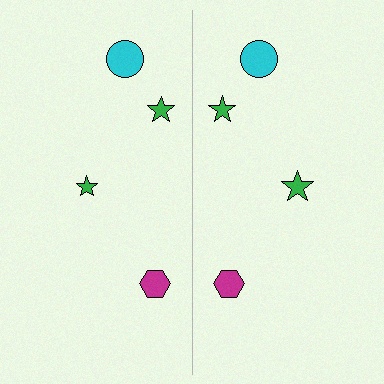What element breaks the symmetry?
The green star on the right side has a different size than its mirror counterpart.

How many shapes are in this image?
There are 8 shapes in this image.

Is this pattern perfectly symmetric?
No, the pattern is not perfectly symmetric. The green star on the right side has a different size than its mirror counterpart.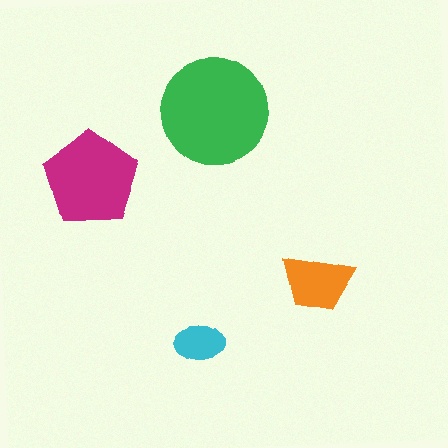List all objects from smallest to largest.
The cyan ellipse, the orange trapezoid, the magenta pentagon, the green circle.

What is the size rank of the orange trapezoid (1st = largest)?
3rd.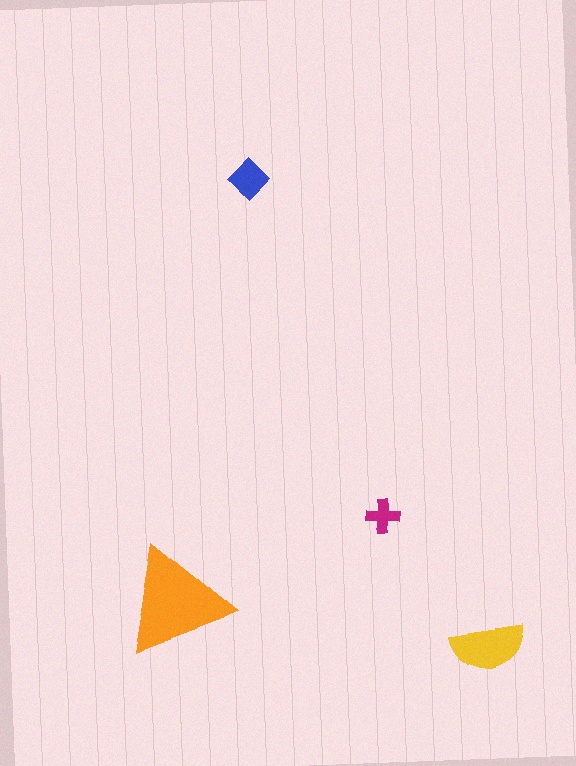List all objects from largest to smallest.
The orange triangle, the yellow semicircle, the blue diamond, the magenta cross.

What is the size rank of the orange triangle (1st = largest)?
1st.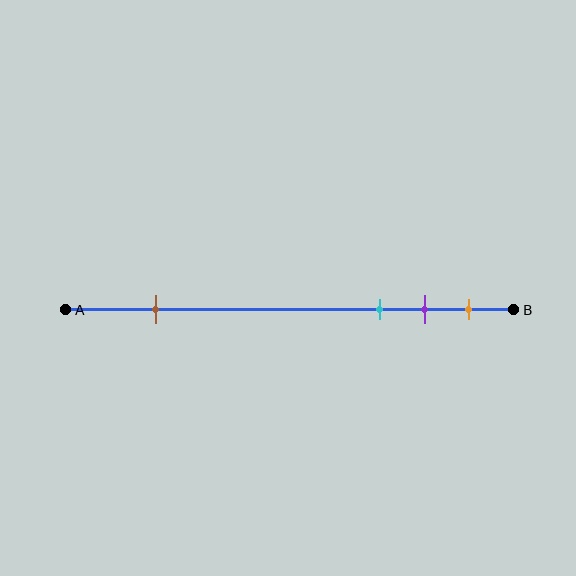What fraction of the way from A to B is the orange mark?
The orange mark is approximately 90% (0.9) of the way from A to B.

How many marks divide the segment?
There are 4 marks dividing the segment.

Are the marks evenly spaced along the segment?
No, the marks are not evenly spaced.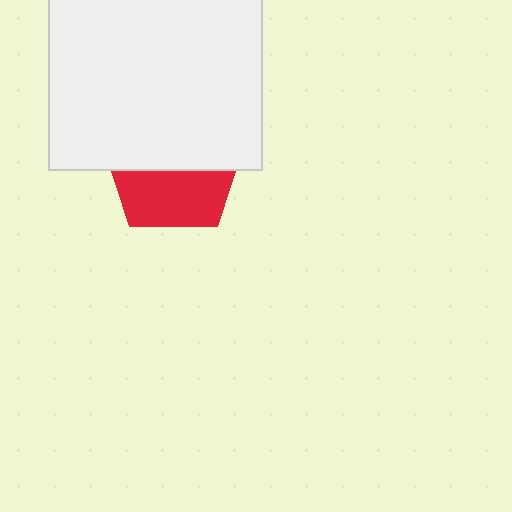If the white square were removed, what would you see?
You would see the complete red pentagon.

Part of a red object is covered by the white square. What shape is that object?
It is a pentagon.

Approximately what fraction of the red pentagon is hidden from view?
Roughly 56% of the red pentagon is hidden behind the white square.